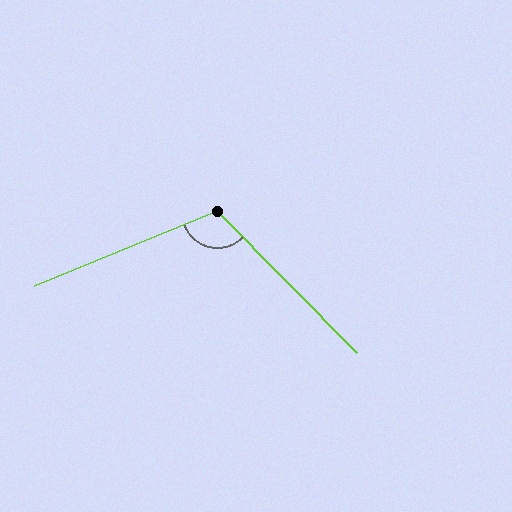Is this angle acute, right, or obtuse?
It is obtuse.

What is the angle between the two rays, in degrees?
Approximately 113 degrees.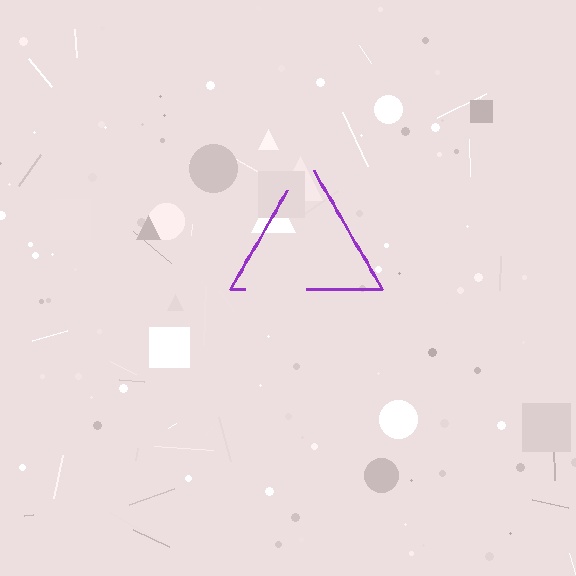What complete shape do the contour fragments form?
The contour fragments form a triangle.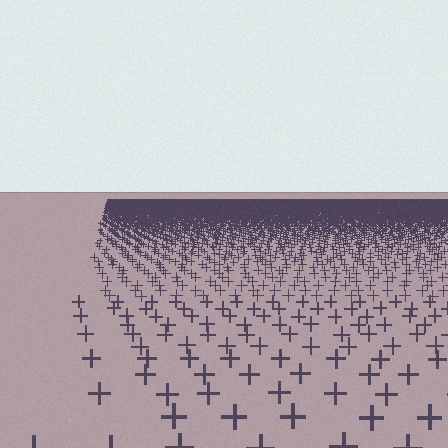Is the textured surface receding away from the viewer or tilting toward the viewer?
The surface is receding away from the viewer. Texture elements get smaller and denser toward the top.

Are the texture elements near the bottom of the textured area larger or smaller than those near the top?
Larger. Near the bottom, elements are closer to the viewer and appear at a bigger on-screen size.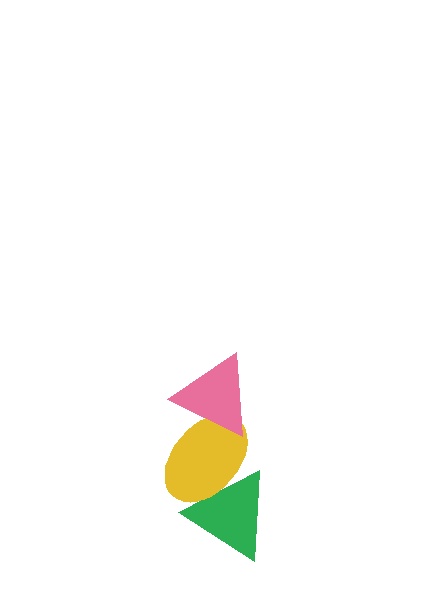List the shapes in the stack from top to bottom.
From top to bottom: the pink triangle, the yellow ellipse, the green triangle.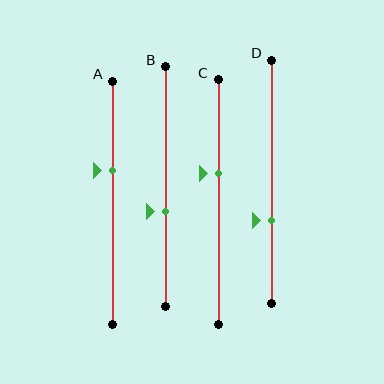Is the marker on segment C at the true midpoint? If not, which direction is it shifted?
No, the marker on segment C is shifted upward by about 12% of the segment length.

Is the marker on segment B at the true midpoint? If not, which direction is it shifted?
No, the marker on segment B is shifted downward by about 10% of the segment length.